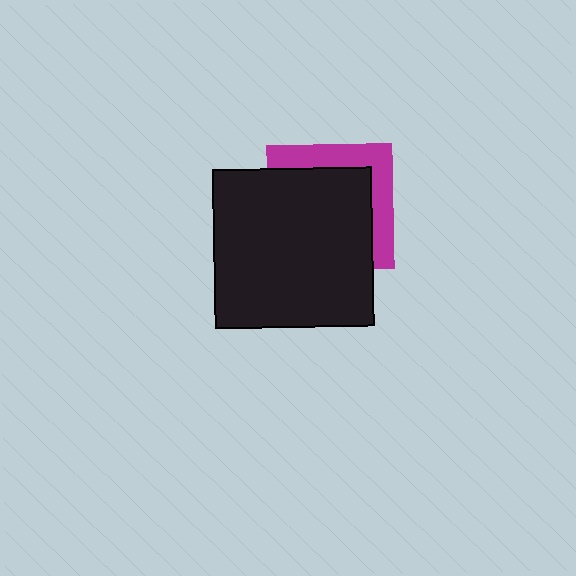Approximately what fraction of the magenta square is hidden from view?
Roughly 68% of the magenta square is hidden behind the black square.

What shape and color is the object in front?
The object in front is a black square.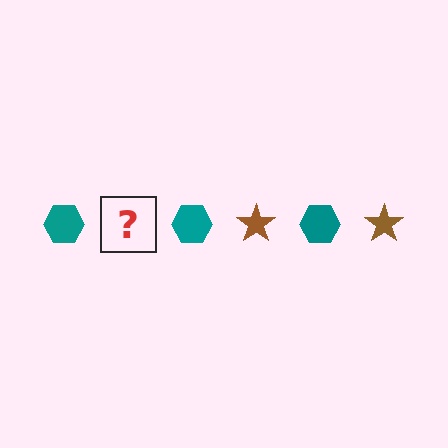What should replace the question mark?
The question mark should be replaced with a brown star.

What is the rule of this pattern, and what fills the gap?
The rule is that the pattern alternates between teal hexagon and brown star. The gap should be filled with a brown star.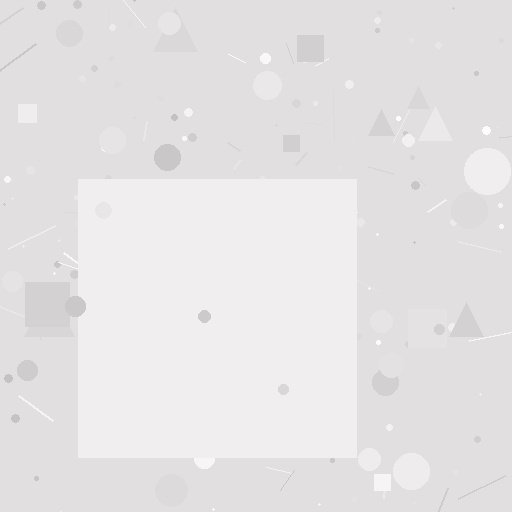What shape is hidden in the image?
A square is hidden in the image.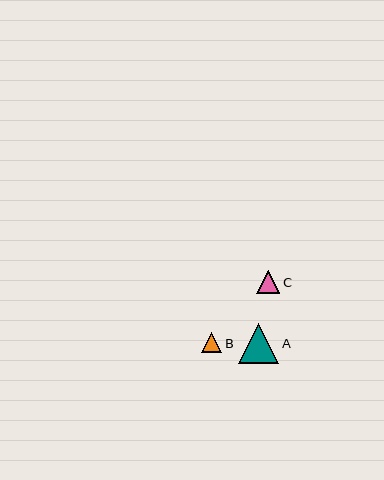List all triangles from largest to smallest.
From largest to smallest: A, C, B.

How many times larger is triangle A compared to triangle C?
Triangle A is approximately 1.7 times the size of triangle C.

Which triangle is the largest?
Triangle A is the largest with a size of approximately 40 pixels.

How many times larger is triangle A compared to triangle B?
Triangle A is approximately 2.0 times the size of triangle B.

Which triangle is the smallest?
Triangle B is the smallest with a size of approximately 20 pixels.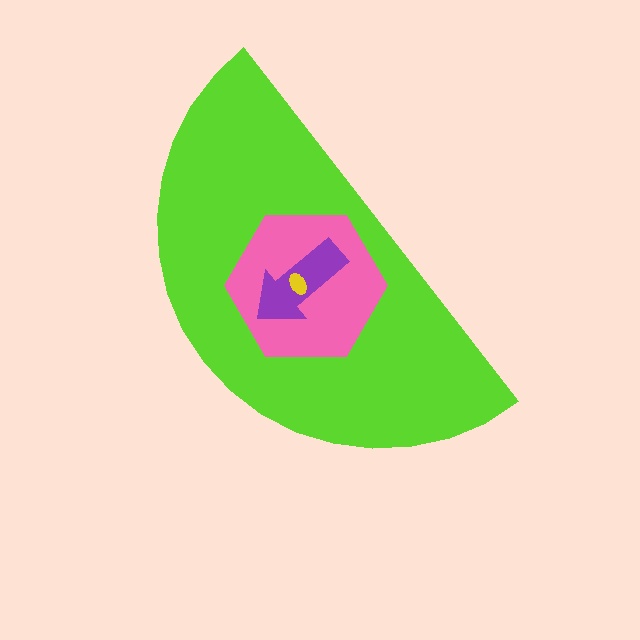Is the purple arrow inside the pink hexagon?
Yes.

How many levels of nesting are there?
4.